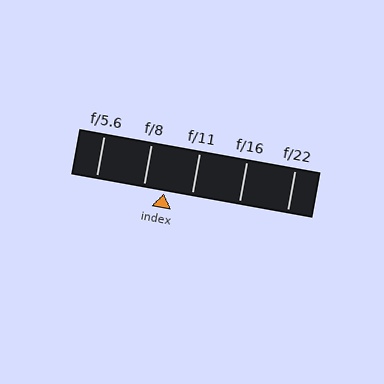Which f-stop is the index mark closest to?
The index mark is closest to f/8.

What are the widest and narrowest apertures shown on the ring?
The widest aperture shown is f/5.6 and the narrowest is f/22.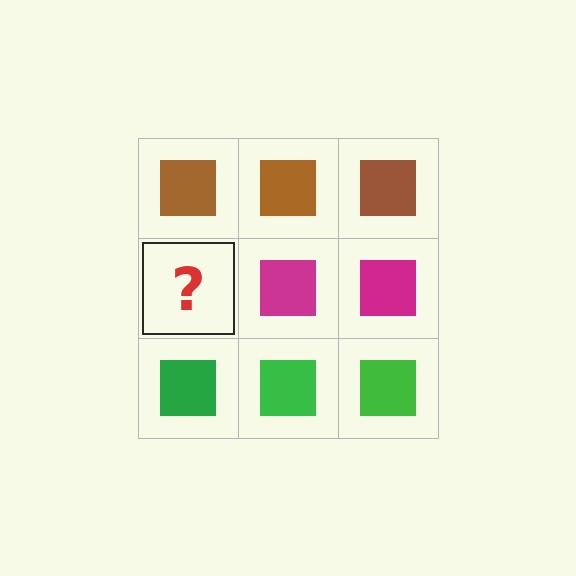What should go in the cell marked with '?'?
The missing cell should contain a magenta square.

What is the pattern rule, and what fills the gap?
The rule is that each row has a consistent color. The gap should be filled with a magenta square.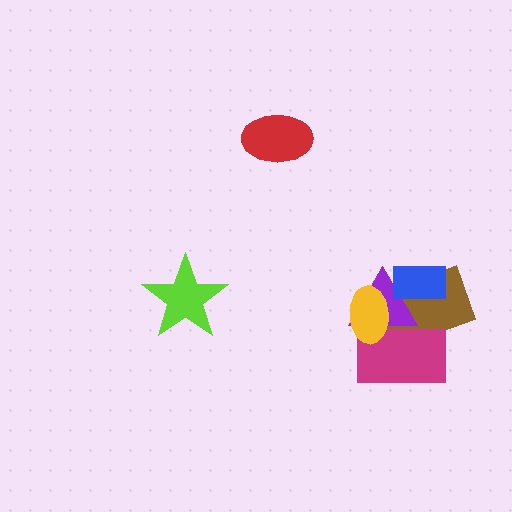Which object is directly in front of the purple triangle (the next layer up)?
The magenta rectangle is directly in front of the purple triangle.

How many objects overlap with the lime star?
0 objects overlap with the lime star.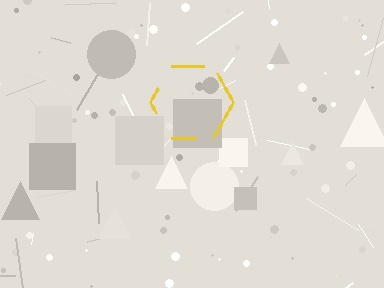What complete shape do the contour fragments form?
The contour fragments form a hexagon.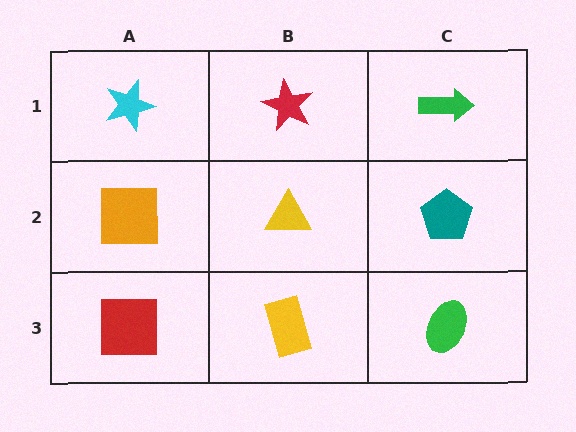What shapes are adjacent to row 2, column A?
A cyan star (row 1, column A), a red square (row 3, column A), a yellow triangle (row 2, column B).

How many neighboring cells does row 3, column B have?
3.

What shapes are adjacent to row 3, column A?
An orange square (row 2, column A), a yellow rectangle (row 3, column B).